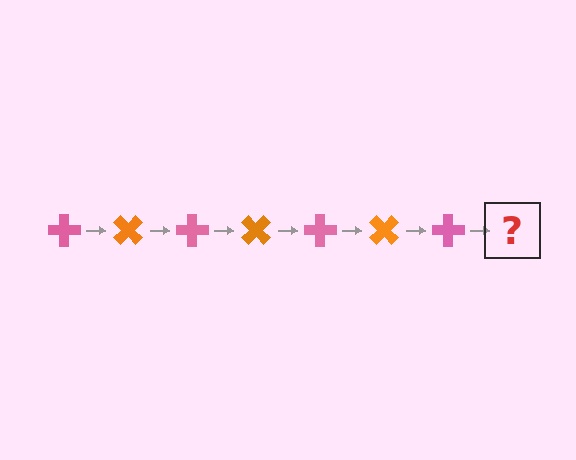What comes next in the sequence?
The next element should be an orange cross, rotated 315 degrees from the start.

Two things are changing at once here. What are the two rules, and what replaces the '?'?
The two rules are that it rotates 45 degrees each step and the color cycles through pink and orange. The '?' should be an orange cross, rotated 315 degrees from the start.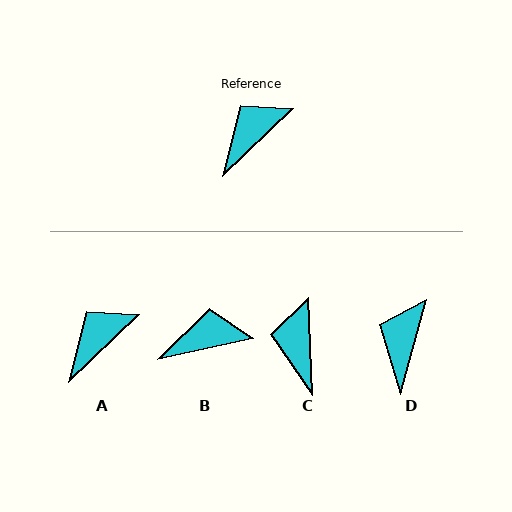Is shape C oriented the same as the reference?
No, it is off by about 49 degrees.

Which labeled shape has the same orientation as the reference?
A.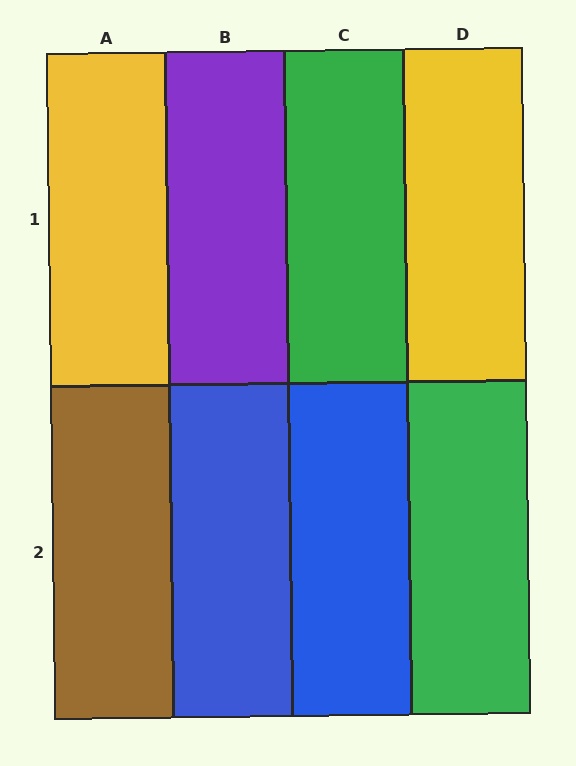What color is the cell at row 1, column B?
Purple.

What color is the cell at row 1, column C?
Green.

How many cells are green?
2 cells are green.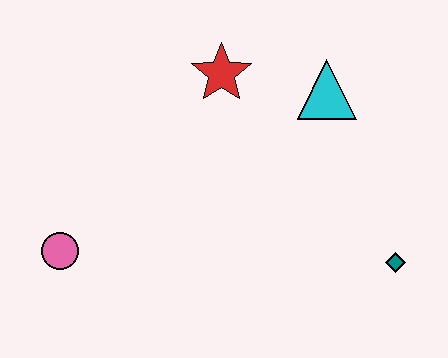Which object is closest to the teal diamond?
The cyan triangle is closest to the teal diamond.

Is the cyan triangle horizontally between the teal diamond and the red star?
Yes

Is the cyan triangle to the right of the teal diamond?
No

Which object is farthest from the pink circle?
The teal diamond is farthest from the pink circle.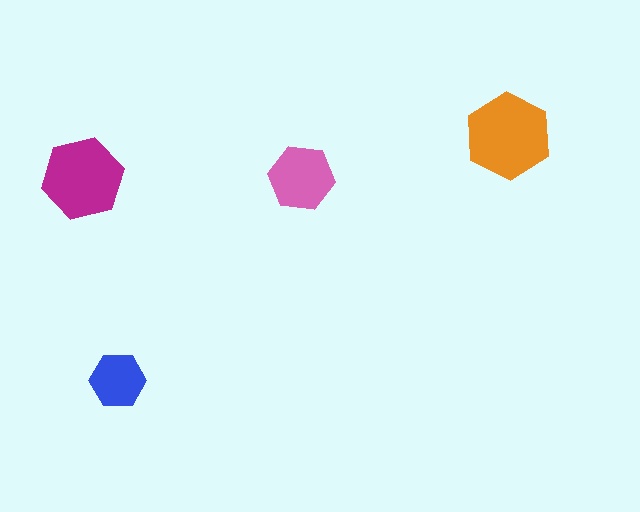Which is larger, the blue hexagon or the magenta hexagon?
The magenta one.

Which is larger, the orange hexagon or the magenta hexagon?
The orange one.